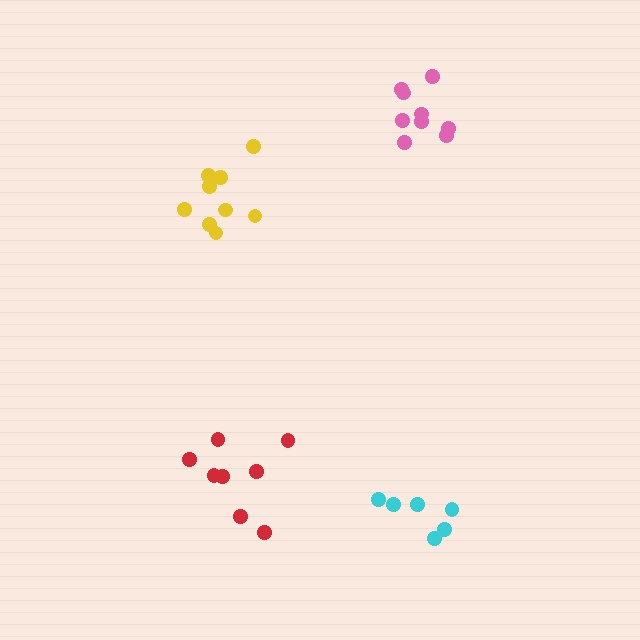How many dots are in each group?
Group 1: 8 dots, Group 2: 9 dots, Group 3: 9 dots, Group 4: 6 dots (32 total).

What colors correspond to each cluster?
The clusters are colored: red, yellow, pink, cyan.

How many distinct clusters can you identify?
There are 4 distinct clusters.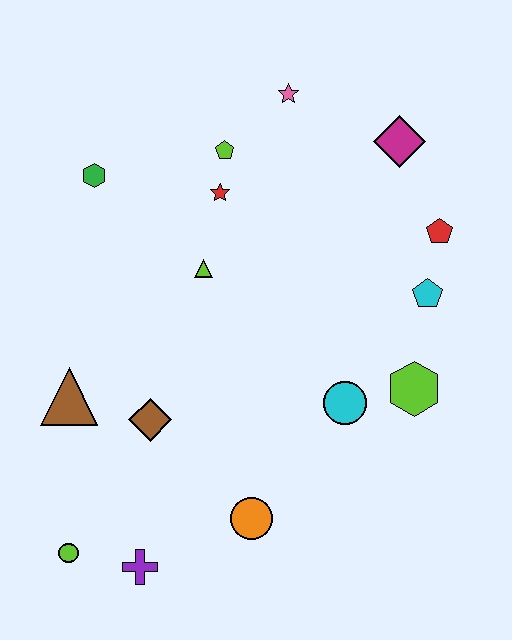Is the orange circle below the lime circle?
No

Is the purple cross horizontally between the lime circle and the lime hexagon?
Yes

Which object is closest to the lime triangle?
The red star is closest to the lime triangle.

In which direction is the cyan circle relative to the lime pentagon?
The cyan circle is below the lime pentagon.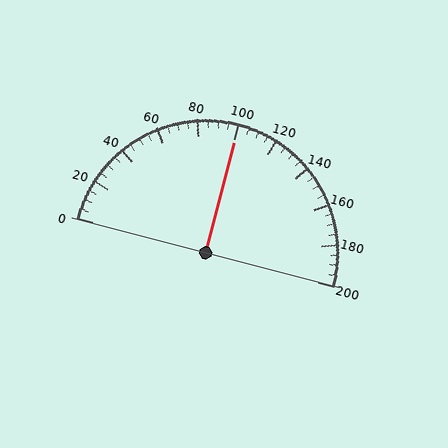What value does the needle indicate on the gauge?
The needle indicates approximately 100.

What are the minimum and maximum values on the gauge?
The gauge ranges from 0 to 200.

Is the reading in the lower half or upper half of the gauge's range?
The reading is in the upper half of the range (0 to 200).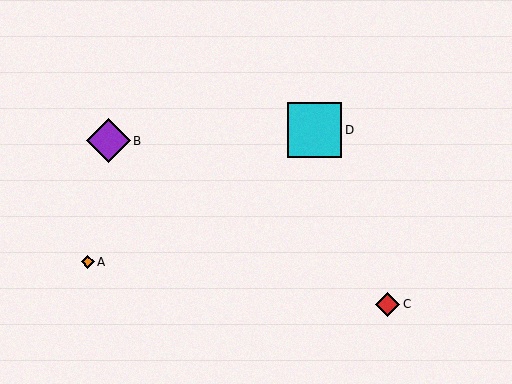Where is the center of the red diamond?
The center of the red diamond is at (387, 304).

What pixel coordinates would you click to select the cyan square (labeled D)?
Click at (315, 130) to select the cyan square D.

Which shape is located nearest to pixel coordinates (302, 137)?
The cyan square (labeled D) at (315, 130) is nearest to that location.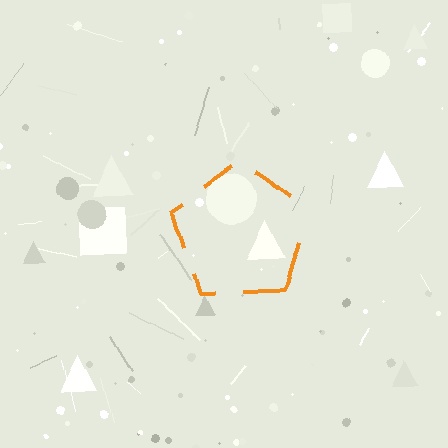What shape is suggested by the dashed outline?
The dashed outline suggests a pentagon.